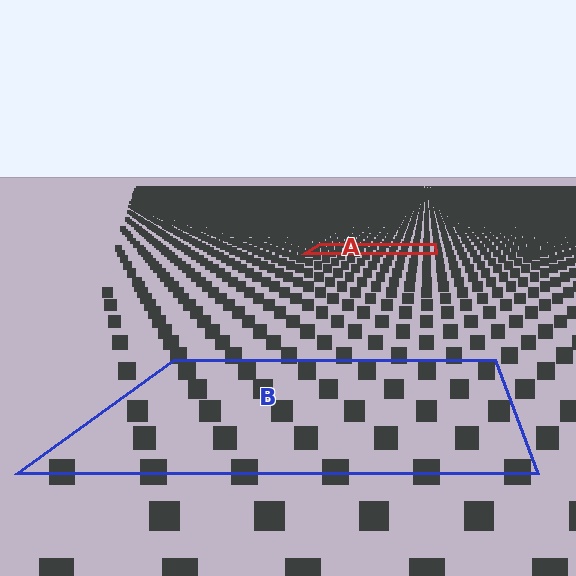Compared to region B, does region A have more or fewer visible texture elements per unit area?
Region A has more texture elements per unit area — they are packed more densely because it is farther away.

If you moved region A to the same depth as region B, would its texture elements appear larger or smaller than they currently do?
They would appear larger. At a closer depth, the same texture elements are projected at a bigger on-screen size.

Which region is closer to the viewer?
Region B is closer. The texture elements there are larger and more spread out.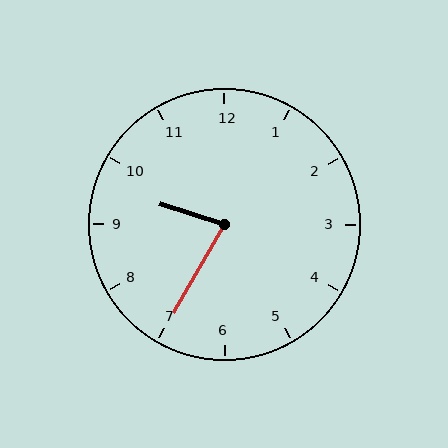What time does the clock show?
9:35.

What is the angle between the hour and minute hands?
Approximately 78 degrees.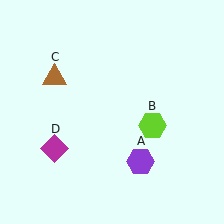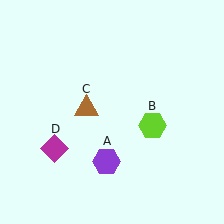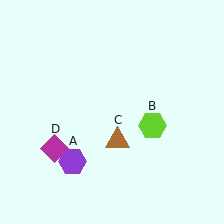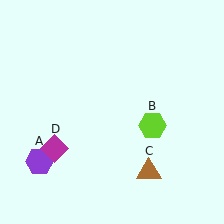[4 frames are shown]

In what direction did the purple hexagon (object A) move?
The purple hexagon (object A) moved left.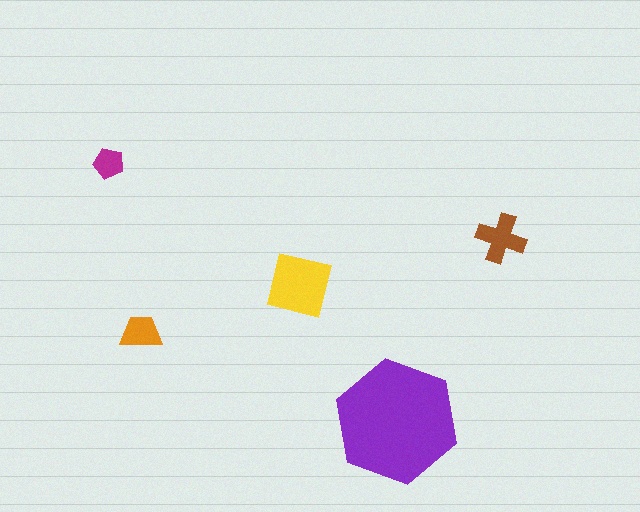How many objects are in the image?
There are 5 objects in the image.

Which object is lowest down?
The purple hexagon is bottommost.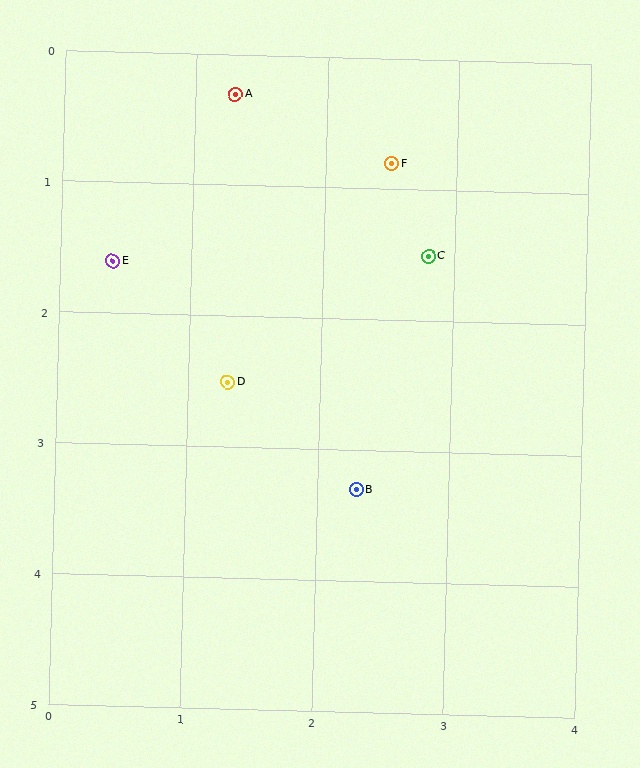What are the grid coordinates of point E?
Point E is at approximately (0.4, 1.6).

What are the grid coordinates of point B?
Point B is at approximately (2.3, 3.3).